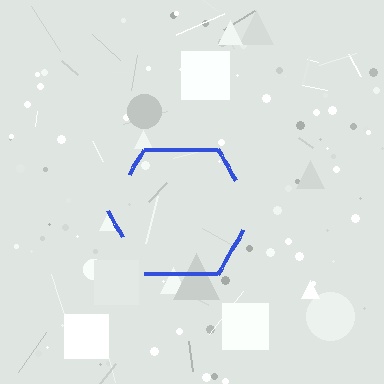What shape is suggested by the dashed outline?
The dashed outline suggests a hexagon.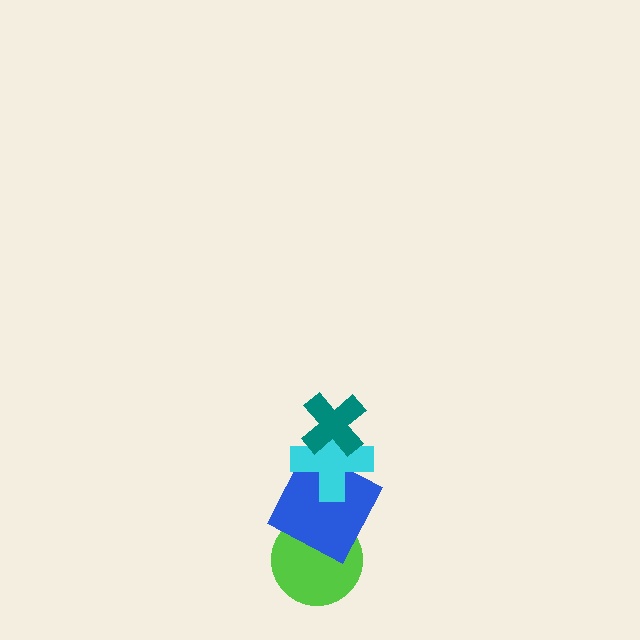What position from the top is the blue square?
The blue square is 3rd from the top.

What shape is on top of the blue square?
The cyan cross is on top of the blue square.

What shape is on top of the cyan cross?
The teal cross is on top of the cyan cross.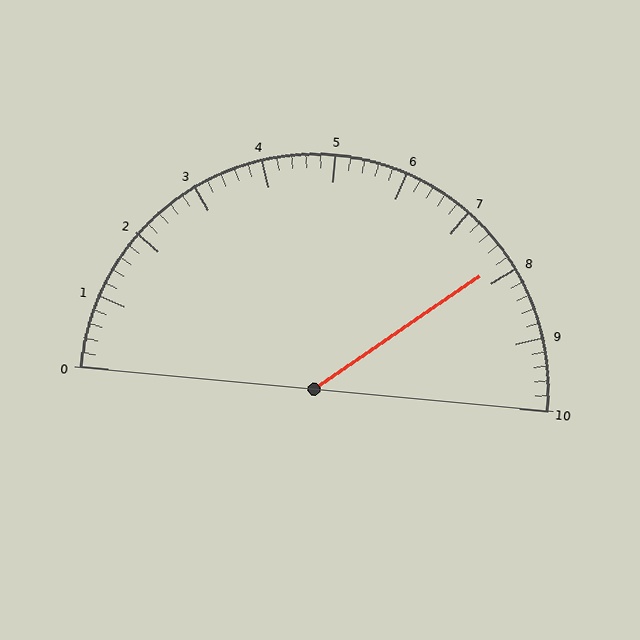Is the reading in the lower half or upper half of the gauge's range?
The reading is in the upper half of the range (0 to 10).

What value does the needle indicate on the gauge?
The needle indicates approximately 7.8.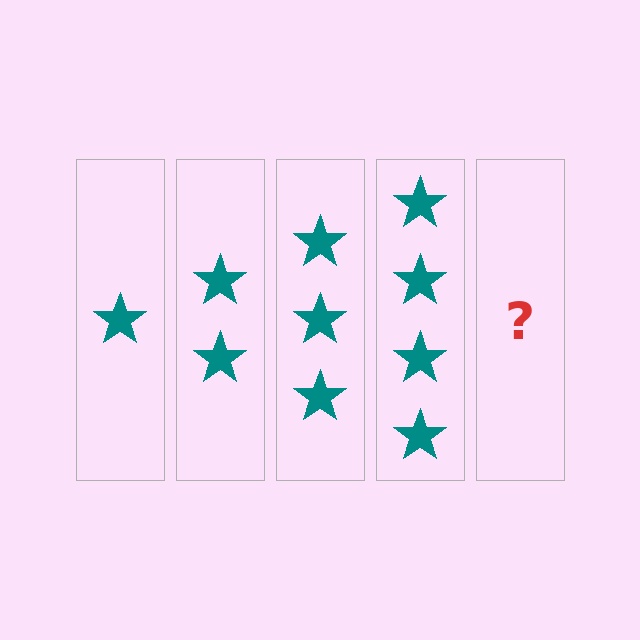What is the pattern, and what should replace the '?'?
The pattern is that each step adds one more star. The '?' should be 5 stars.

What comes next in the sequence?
The next element should be 5 stars.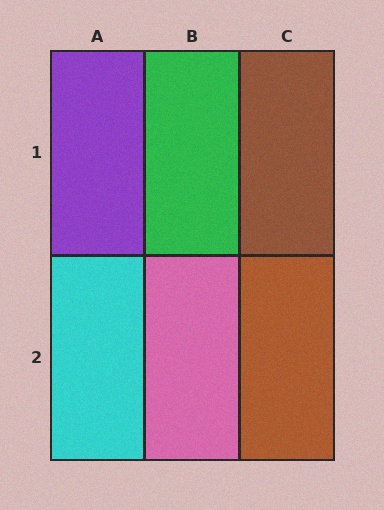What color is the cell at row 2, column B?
Pink.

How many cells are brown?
2 cells are brown.